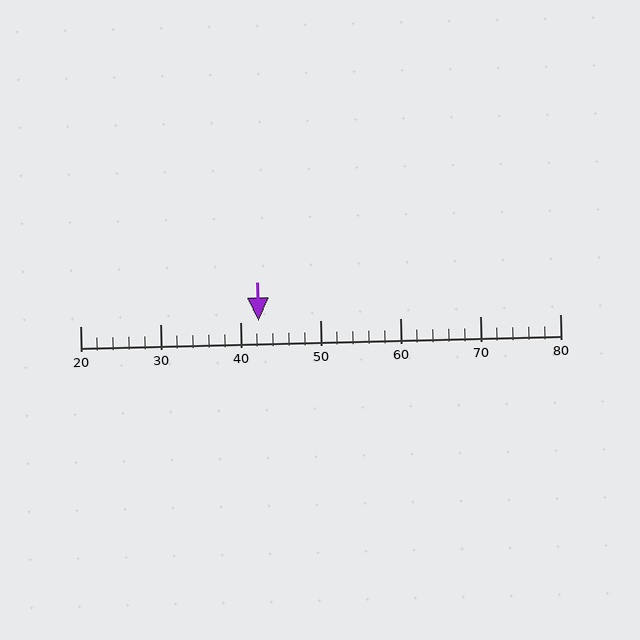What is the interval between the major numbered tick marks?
The major tick marks are spaced 10 units apart.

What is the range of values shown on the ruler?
The ruler shows values from 20 to 80.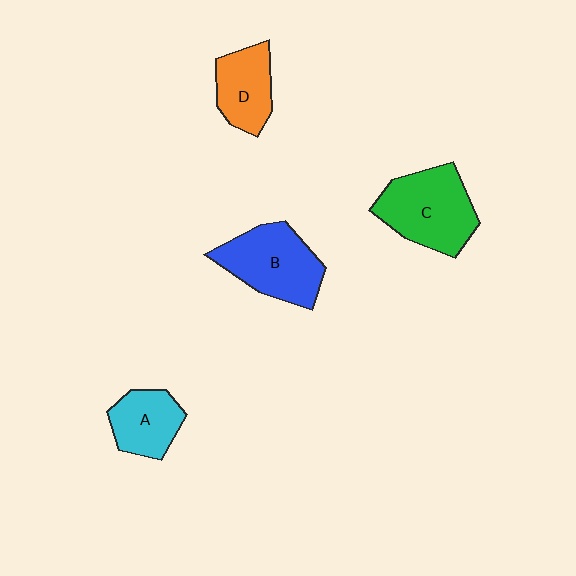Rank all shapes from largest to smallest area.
From largest to smallest: C (green), B (blue), D (orange), A (cyan).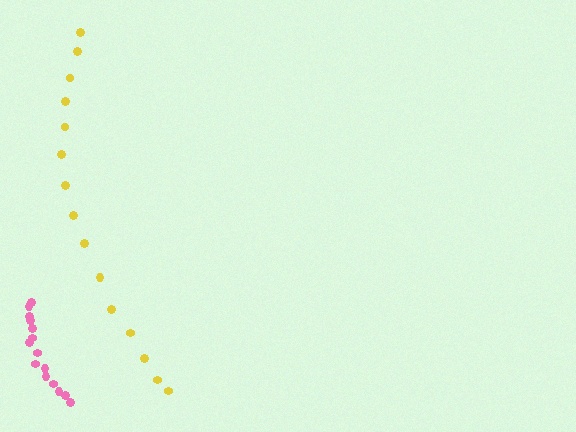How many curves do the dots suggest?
There are 2 distinct paths.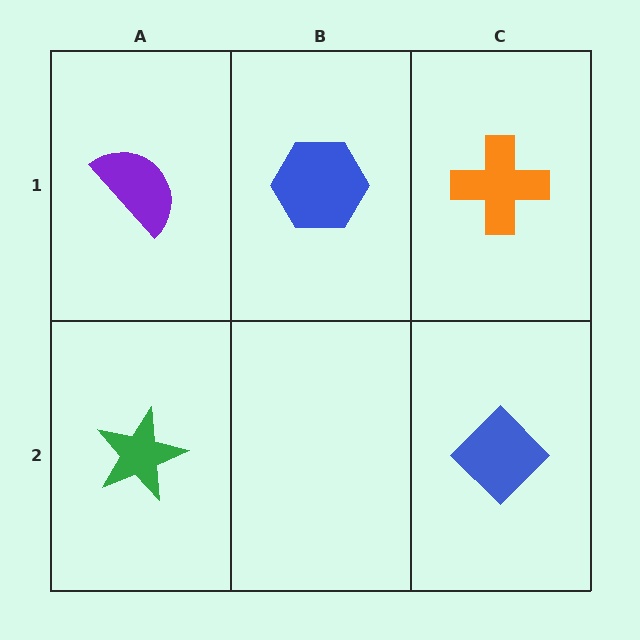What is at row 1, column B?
A blue hexagon.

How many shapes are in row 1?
3 shapes.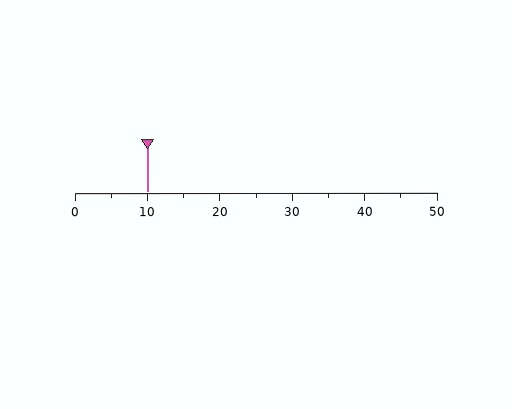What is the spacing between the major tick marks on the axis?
The major ticks are spaced 10 apart.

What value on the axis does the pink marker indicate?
The marker indicates approximately 10.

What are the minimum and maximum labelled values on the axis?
The axis runs from 0 to 50.